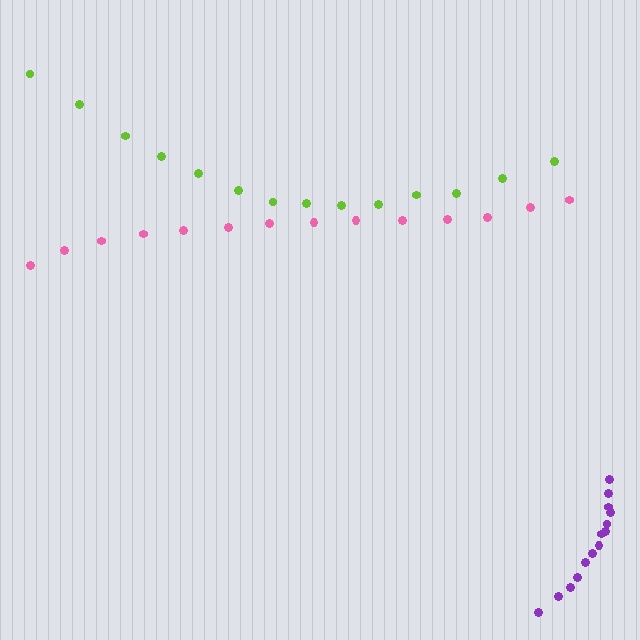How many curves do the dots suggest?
There are 3 distinct paths.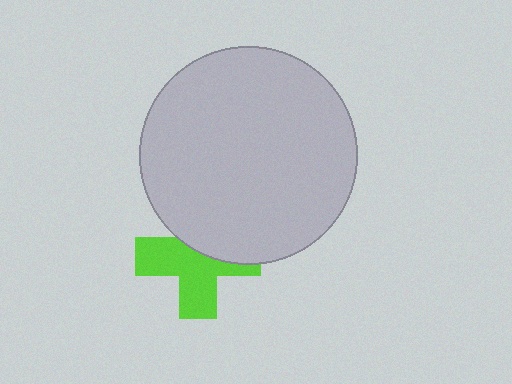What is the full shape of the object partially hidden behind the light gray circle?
The partially hidden object is a lime cross.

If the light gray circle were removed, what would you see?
You would see the complete lime cross.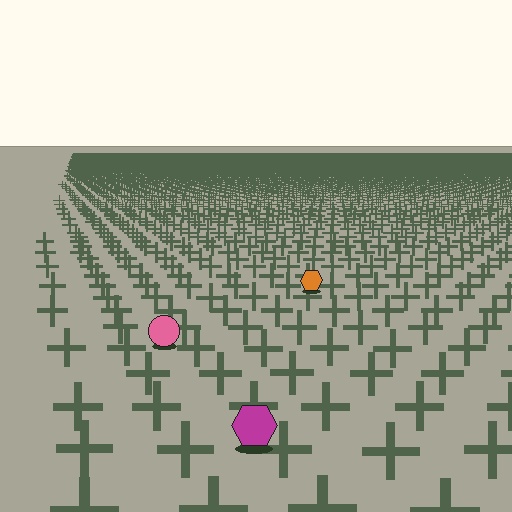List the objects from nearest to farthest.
From nearest to farthest: the magenta hexagon, the pink circle, the orange hexagon.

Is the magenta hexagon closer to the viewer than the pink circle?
Yes. The magenta hexagon is closer — you can tell from the texture gradient: the ground texture is coarser near it.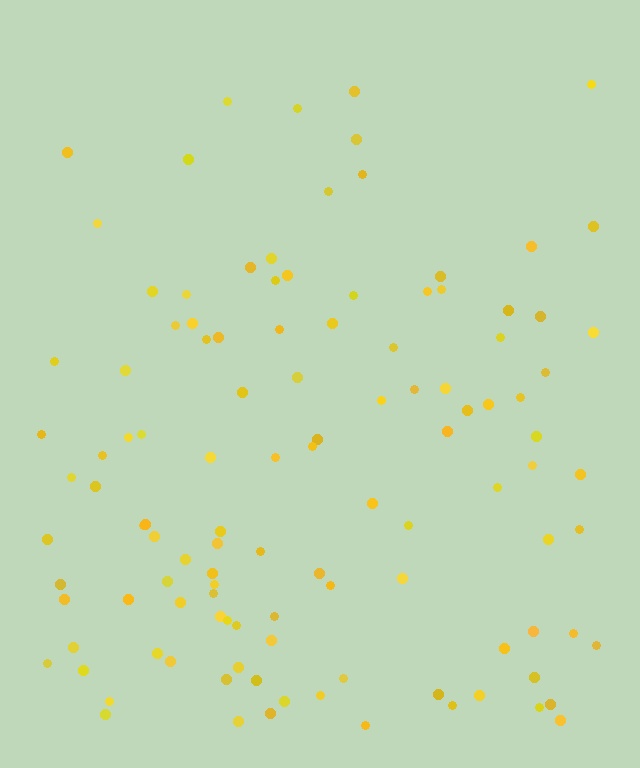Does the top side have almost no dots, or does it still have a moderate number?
Still a moderate number, just noticeably fewer than the bottom.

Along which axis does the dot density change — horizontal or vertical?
Vertical.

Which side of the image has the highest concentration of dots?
The bottom.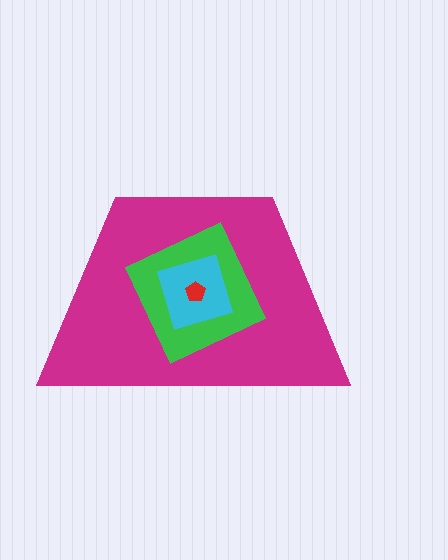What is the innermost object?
The red pentagon.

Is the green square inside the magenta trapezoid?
Yes.